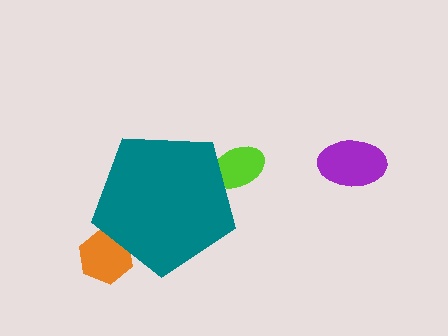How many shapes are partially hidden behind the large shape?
2 shapes are partially hidden.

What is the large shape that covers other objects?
A teal pentagon.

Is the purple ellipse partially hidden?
No, the purple ellipse is fully visible.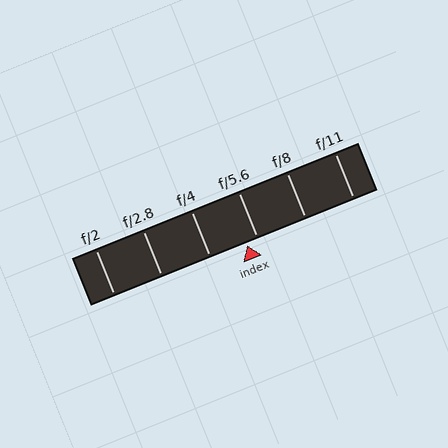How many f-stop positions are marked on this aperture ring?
There are 6 f-stop positions marked.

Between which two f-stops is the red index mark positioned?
The index mark is between f/4 and f/5.6.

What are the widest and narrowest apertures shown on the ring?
The widest aperture shown is f/2 and the narrowest is f/11.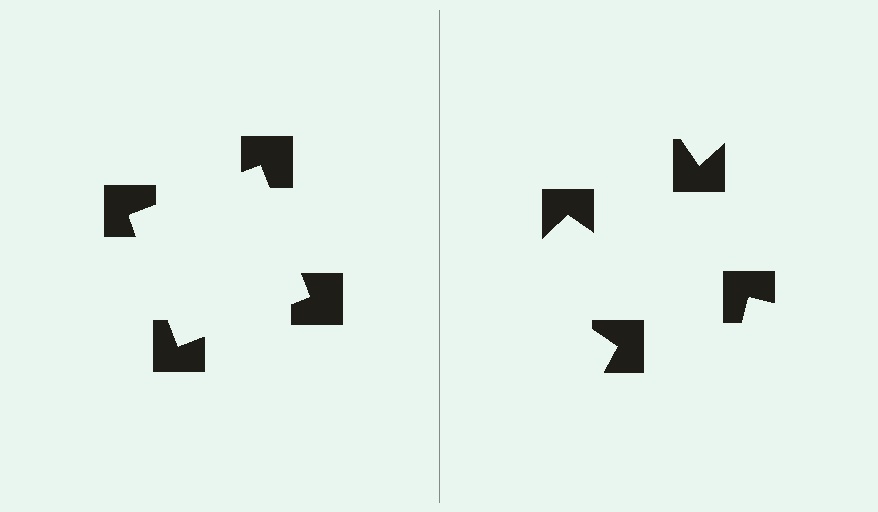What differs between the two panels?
The notched squares are positioned identically on both sides; only the wedge orientations differ. On the left they align to a square; on the right they are misaligned.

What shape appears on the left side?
An illusory square.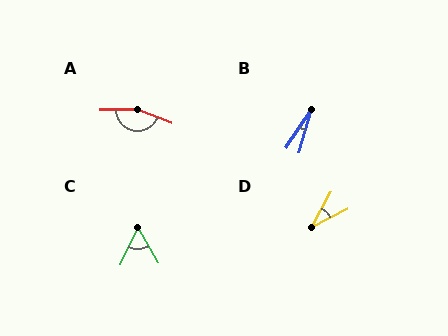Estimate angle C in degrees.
Approximately 55 degrees.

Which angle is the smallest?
B, at approximately 17 degrees.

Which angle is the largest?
A, at approximately 157 degrees.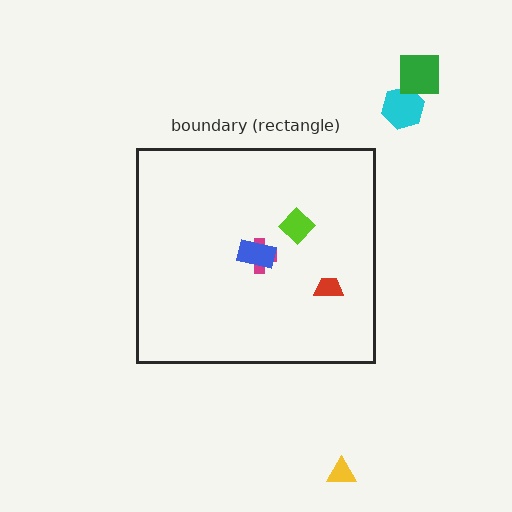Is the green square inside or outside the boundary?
Outside.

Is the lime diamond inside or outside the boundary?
Inside.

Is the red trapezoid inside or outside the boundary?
Inside.